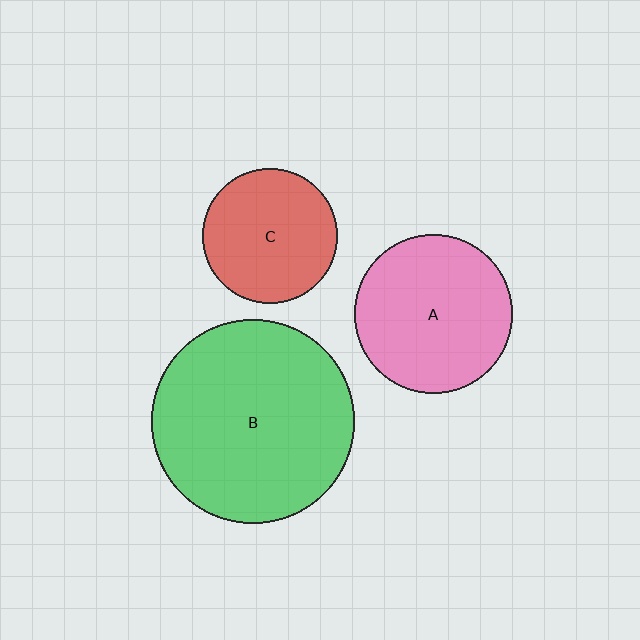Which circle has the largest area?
Circle B (green).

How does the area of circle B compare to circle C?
Approximately 2.3 times.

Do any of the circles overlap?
No, none of the circles overlap.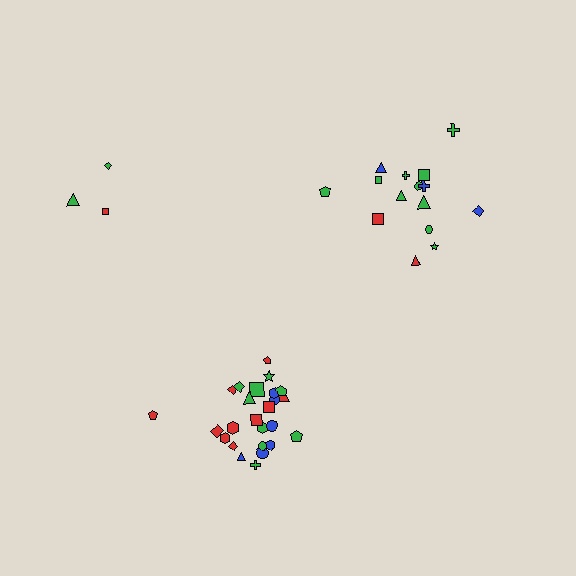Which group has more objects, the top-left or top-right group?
The top-right group.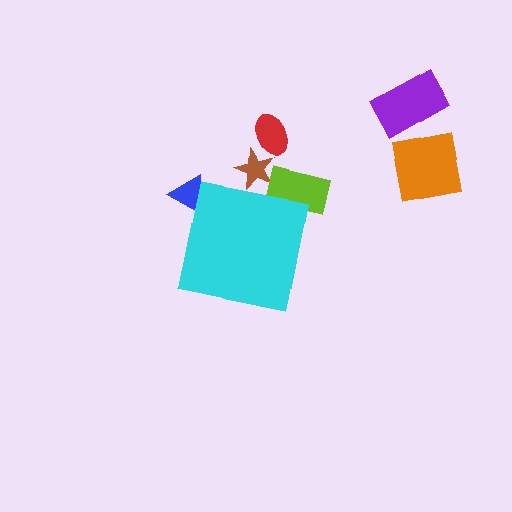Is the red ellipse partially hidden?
No, the red ellipse is fully visible.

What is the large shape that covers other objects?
A cyan square.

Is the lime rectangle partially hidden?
Yes, the lime rectangle is partially hidden behind the cyan square.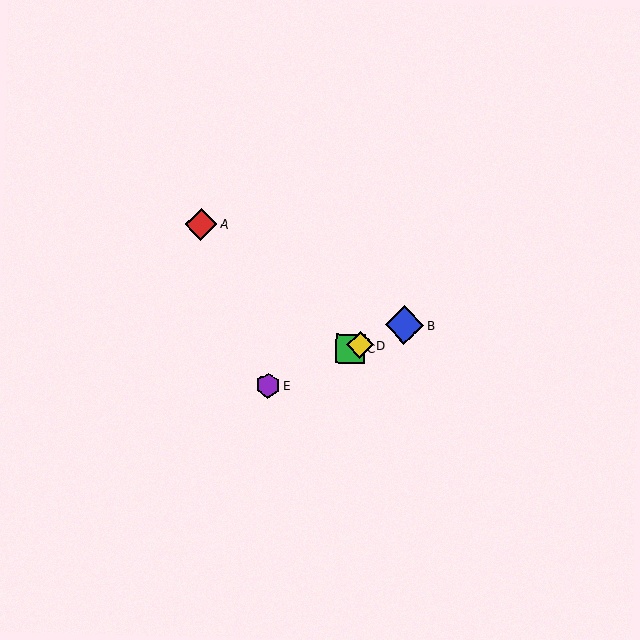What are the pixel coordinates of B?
Object B is at (405, 325).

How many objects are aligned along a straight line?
4 objects (B, C, D, E) are aligned along a straight line.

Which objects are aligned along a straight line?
Objects B, C, D, E are aligned along a straight line.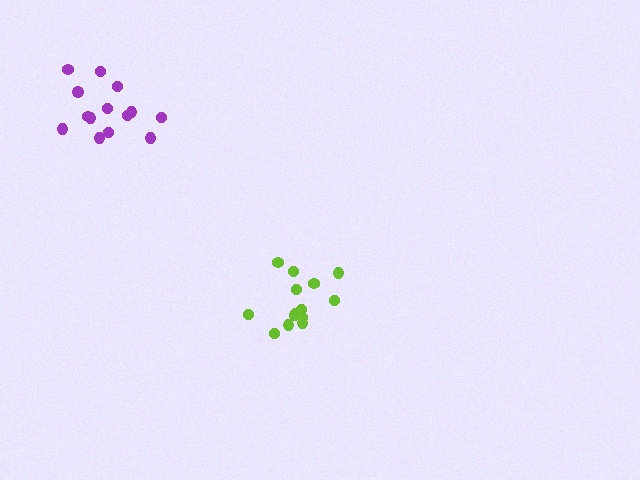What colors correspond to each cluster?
The clusters are colored: lime, purple.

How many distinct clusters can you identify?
There are 2 distinct clusters.